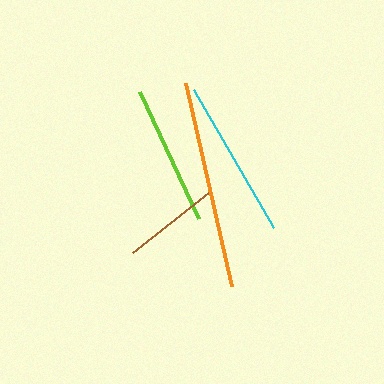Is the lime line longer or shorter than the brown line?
The lime line is longer than the brown line.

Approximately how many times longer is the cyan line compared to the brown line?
The cyan line is approximately 1.7 times the length of the brown line.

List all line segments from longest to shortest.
From longest to shortest: orange, cyan, lime, brown.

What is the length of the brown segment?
The brown segment is approximately 97 pixels long.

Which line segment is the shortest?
The brown line is the shortest at approximately 97 pixels.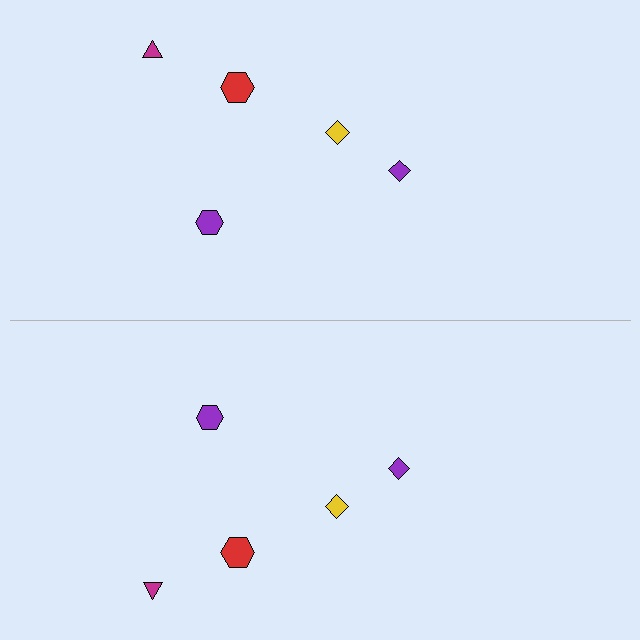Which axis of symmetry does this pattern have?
The pattern has a horizontal axis of symmetry running through the center of the image.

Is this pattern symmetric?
Yes, this pattern has bilateral (reflection) symmetry.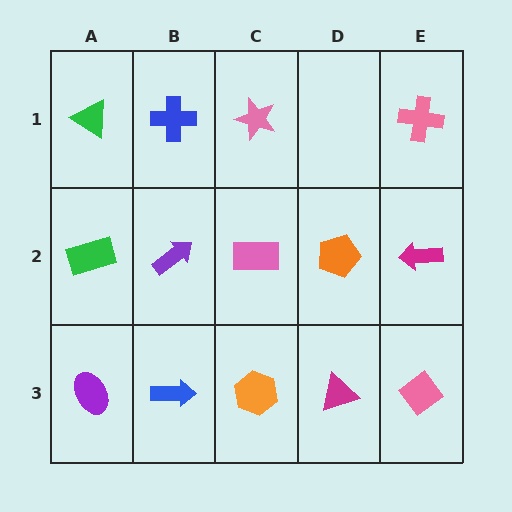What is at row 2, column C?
A pink rectangle.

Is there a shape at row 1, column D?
No, that cell is empty.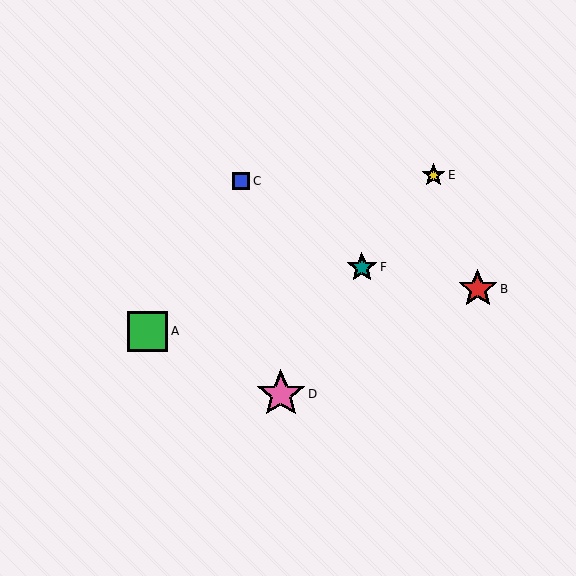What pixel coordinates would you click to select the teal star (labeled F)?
Click at (362, 267) to select the teal star F.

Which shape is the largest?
The pink star (labeled D) is the largest.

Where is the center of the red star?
The center of the red star is at (478, 289).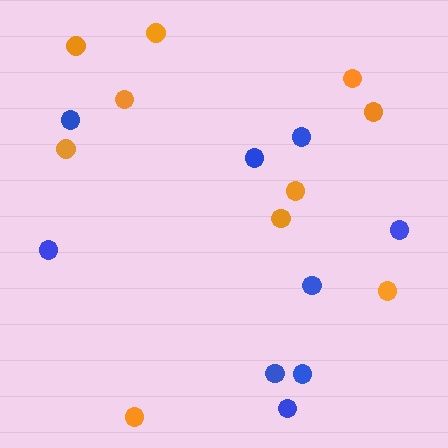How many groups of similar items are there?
There are 2 groups: one group of orange circles (10) and one group of blue circles (9).